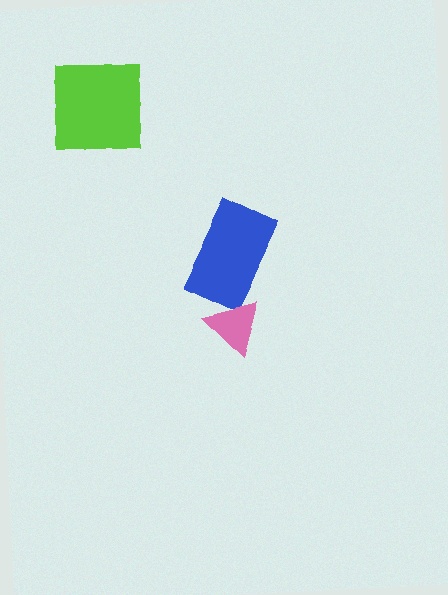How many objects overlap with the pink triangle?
1 object overlaps with the pink triangle.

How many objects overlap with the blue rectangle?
1 object overlaps with the blue rectangle.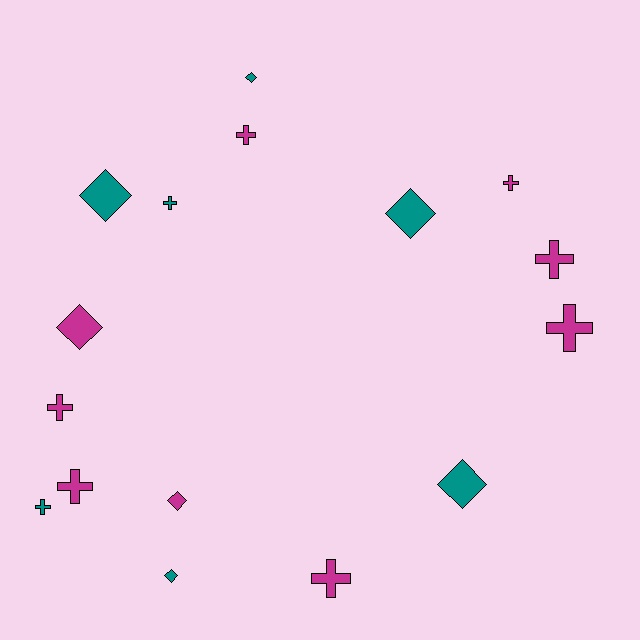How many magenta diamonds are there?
There are 2 magenta diamonds.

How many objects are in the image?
There are 16 objects.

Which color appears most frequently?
Magenta, with 9 objects.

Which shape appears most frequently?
Cross, with 9 objects.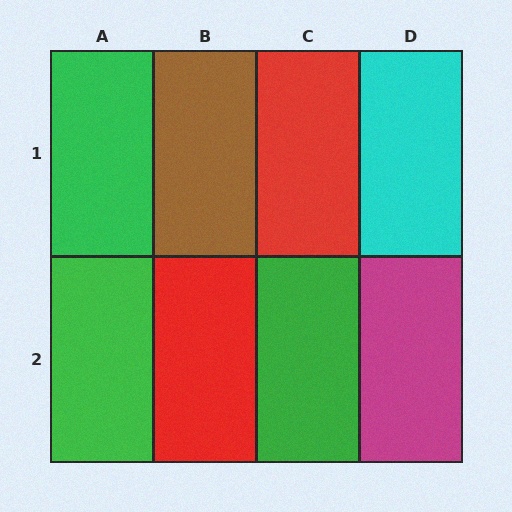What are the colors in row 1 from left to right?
Green, brown, red, cyan.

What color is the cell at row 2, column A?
Green.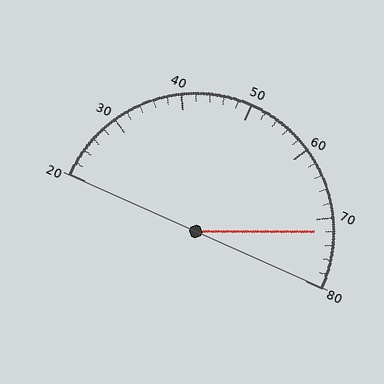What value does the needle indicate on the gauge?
The needle indicates approximately 72.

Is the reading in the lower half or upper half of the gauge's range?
The reading is in the upper half of the range (20 to 80).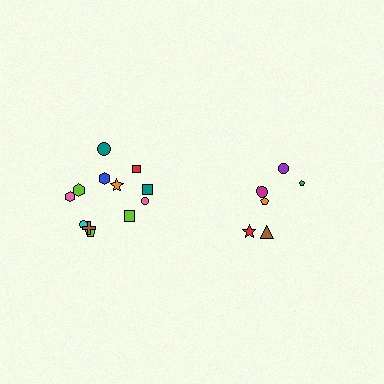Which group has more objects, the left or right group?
The left group.